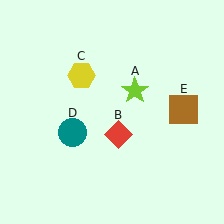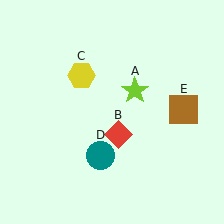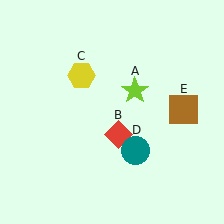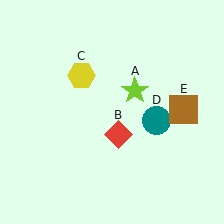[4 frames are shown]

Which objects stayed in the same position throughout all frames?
Lime star (object A) and red diamond (object B) and yellow hexagon (object C) and brown square (object E) remained stationary.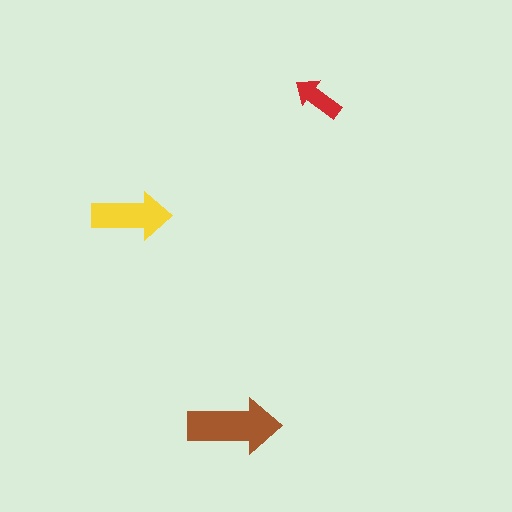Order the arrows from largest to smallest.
the brown one, the yellow one, the red one.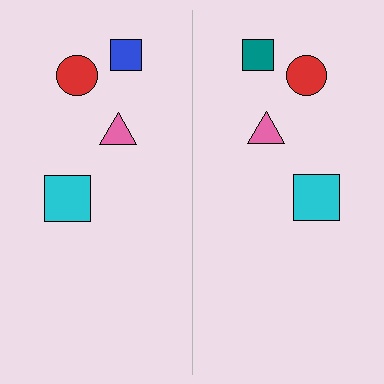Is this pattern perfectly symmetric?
No, the pattern is not perfectly symmetric. The teal square on the right side breaks the symmetry — its mirror counterpart is blue.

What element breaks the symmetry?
The teal square on the right side breaks the symmetry — its mirror counterpart is blue.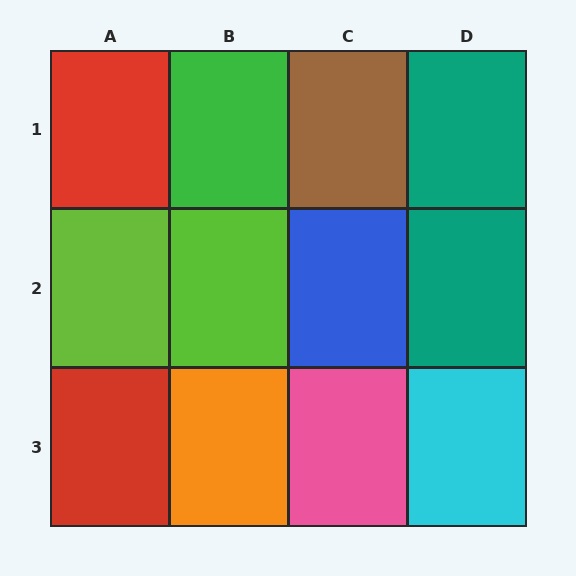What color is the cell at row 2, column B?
Lime.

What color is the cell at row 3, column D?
Cyan.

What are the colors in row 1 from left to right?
Red, green, brown, teal.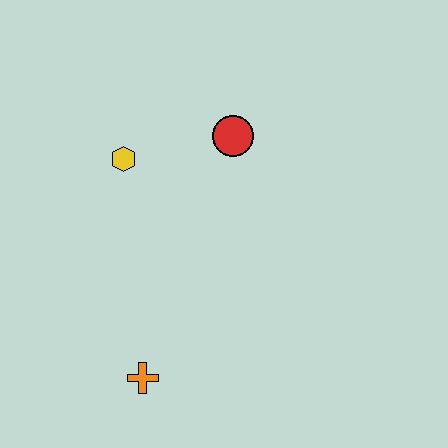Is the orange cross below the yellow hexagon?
Yes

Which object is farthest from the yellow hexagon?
The orange cross is farthest from the yellow hexagon.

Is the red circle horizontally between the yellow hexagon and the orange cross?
No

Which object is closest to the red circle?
The yellow hexagon is closest to the red circle.